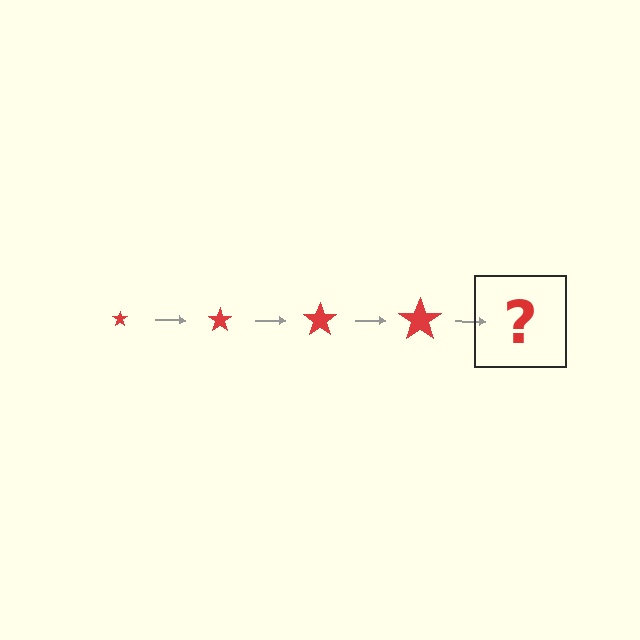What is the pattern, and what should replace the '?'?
The pattern is that the star gets progressively larger each step. The '?' should be a red star, larger than the previous one.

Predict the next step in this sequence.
The next step is a red star, larger than the previous one.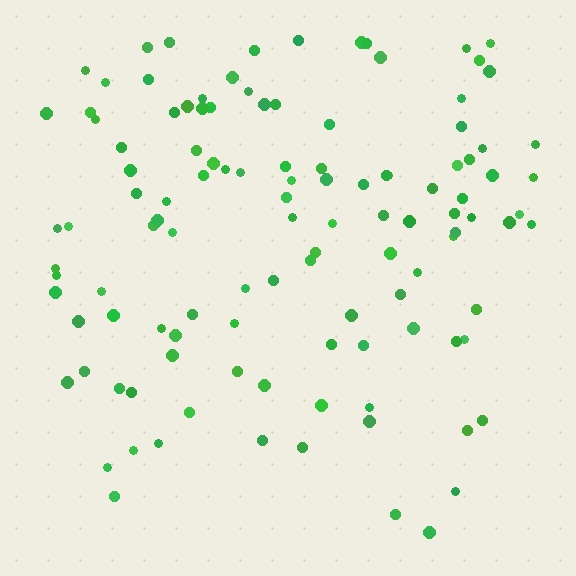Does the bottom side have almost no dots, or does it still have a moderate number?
Still a moderate number, just noticeably fewer than the top.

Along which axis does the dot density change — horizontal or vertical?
Vertical.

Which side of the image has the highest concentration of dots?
The top.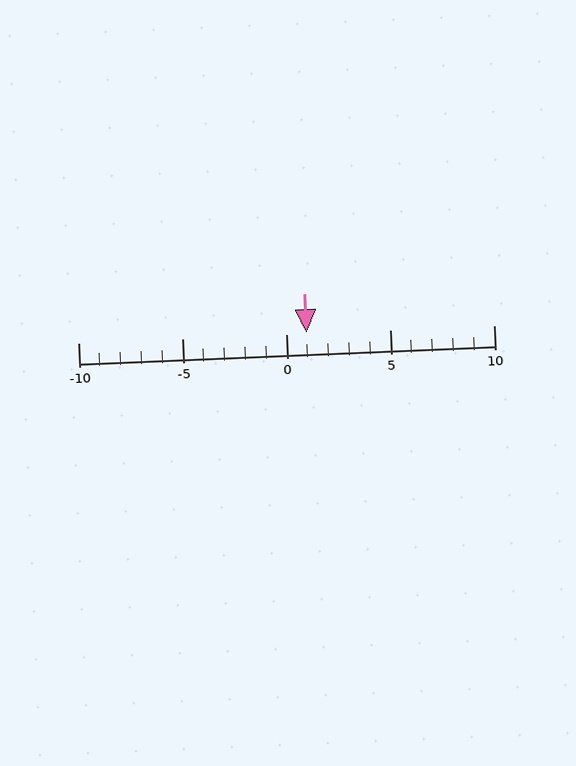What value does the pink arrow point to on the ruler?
The pink arrow points to approximately 1.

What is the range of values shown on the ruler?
The ruler shows values from -10 to 10.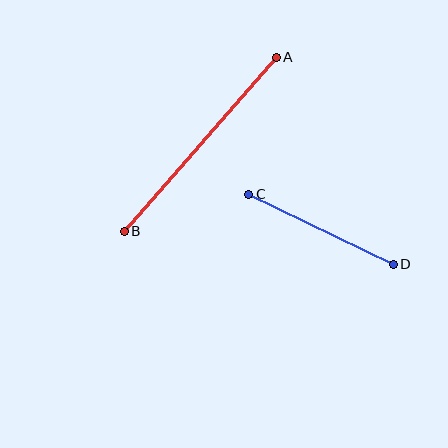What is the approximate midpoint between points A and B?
The midpoint is at approximately (200, 144) pixels.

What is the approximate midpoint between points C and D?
The midpoint is at approximately (321, 229) pixels.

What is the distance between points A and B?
The distance is approximately 231 pixels.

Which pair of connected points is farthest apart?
Points A and B are farthest apart.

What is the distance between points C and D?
The distance is approximately 160 pixels.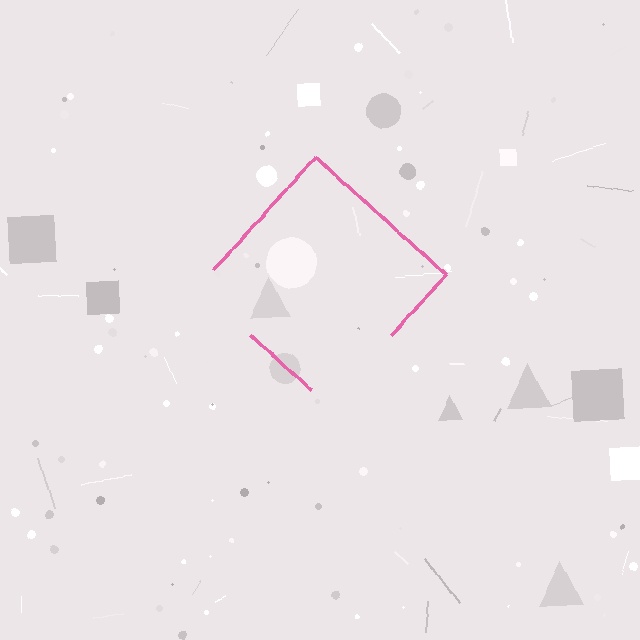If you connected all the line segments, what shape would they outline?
They would outline a diamond.